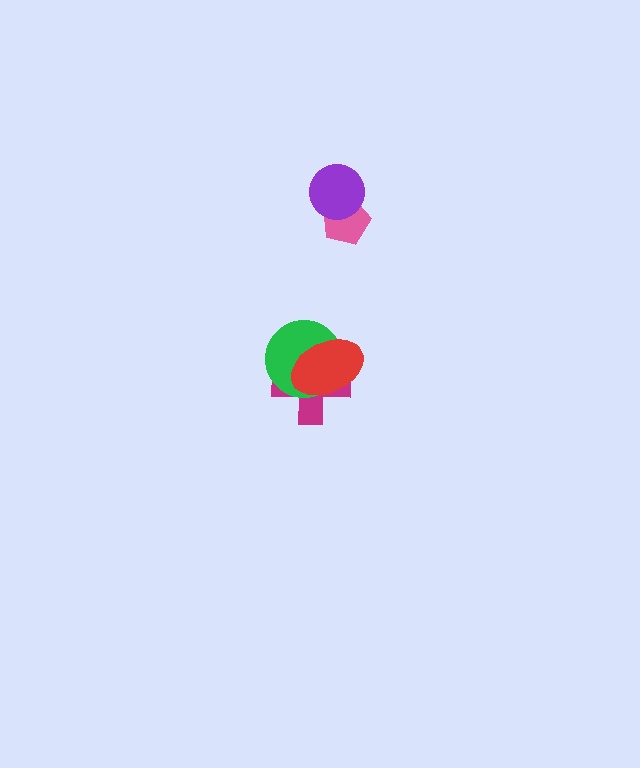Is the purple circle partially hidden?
No, no other shape covers it.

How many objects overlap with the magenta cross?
2 objects overlap with the magenta cross.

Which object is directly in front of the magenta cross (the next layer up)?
The green circle is directly in front of the magenta cross.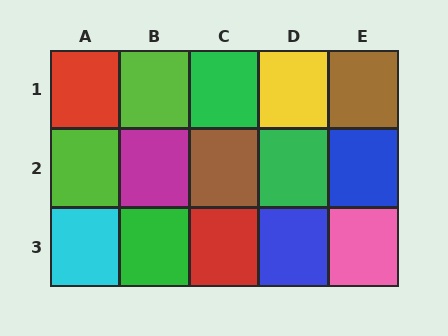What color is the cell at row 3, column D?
Blue.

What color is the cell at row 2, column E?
Blue.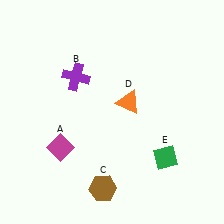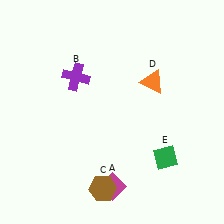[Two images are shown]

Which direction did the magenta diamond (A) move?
The magenta diamond (A) moved right.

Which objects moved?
The objects that moved are: the magenta diamond (A), the orange triangle (D).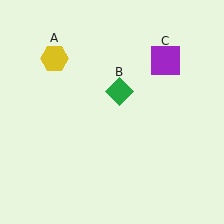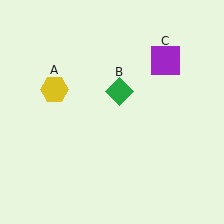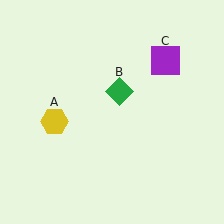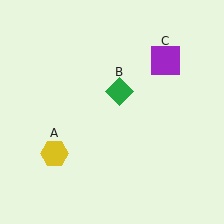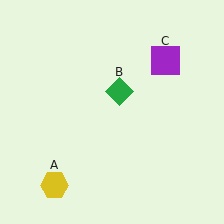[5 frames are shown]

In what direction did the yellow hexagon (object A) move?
The yellow hexagon (object A) moved down.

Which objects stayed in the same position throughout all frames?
Green diamond (object B) and purple square (object C) remained stationary.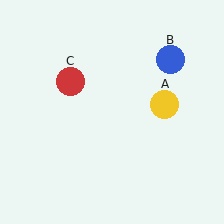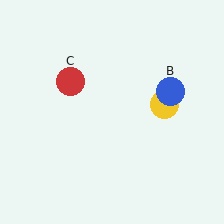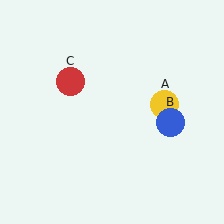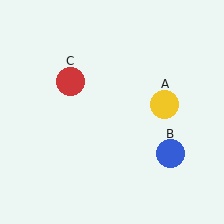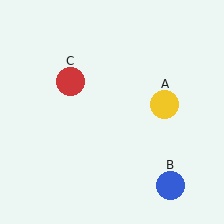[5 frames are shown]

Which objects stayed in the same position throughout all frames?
Yellow circle (object A) and red circle (object C) remained stationary.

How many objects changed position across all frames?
1 object changed position: blue circle (object B).